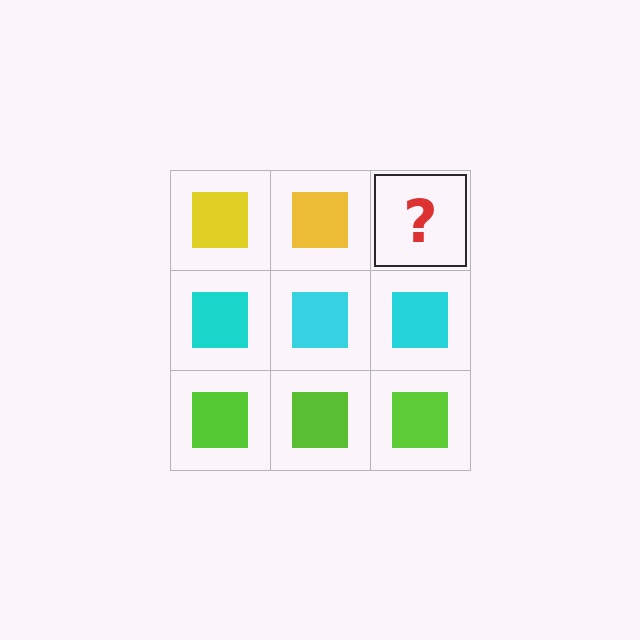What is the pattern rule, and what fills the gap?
The rule is that each row has a consistent color. The gap should be filled with a yellow square.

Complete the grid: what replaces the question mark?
The question mark should be replaced with a yellow square.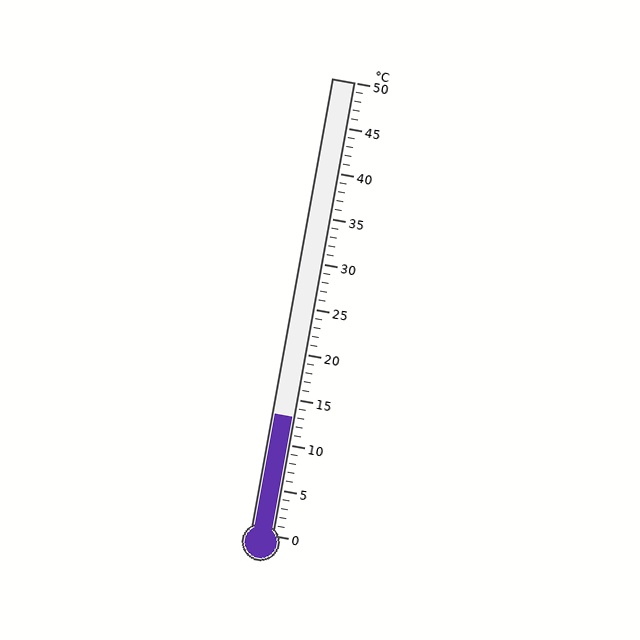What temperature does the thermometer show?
The thermometer shows approximately 13°C.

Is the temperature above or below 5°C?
The temperature is above 5°C.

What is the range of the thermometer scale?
The thermometer scale ranges from 0°C to 50°C.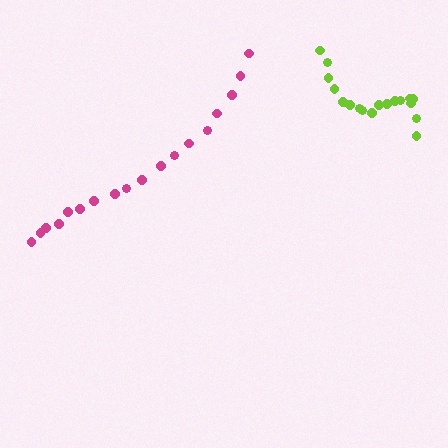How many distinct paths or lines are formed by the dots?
There are 2 distinct paths.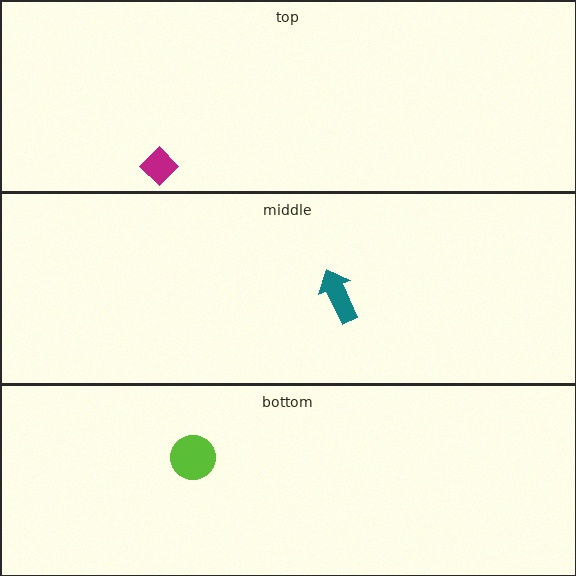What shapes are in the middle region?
The teal arrow.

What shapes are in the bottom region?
The lime circle.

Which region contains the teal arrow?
The middle region.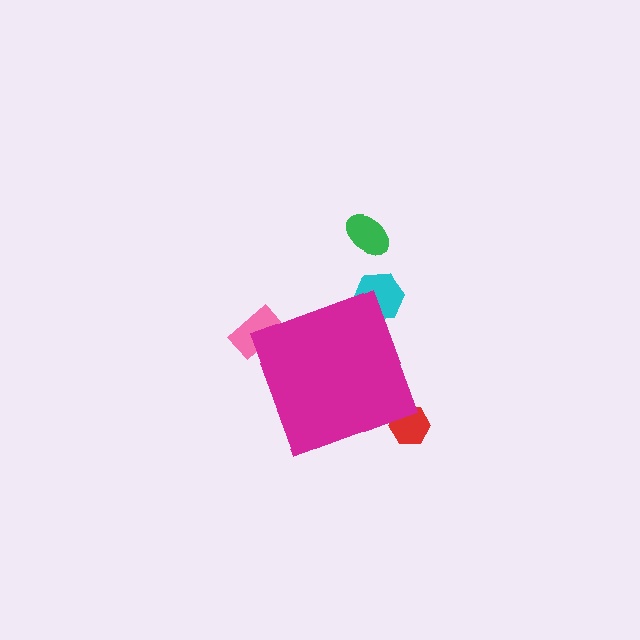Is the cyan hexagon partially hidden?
Yes, the cyan hexagon is partially hidden behind the magenta diamond.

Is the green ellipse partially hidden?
No, the green ellipse is fully visible.